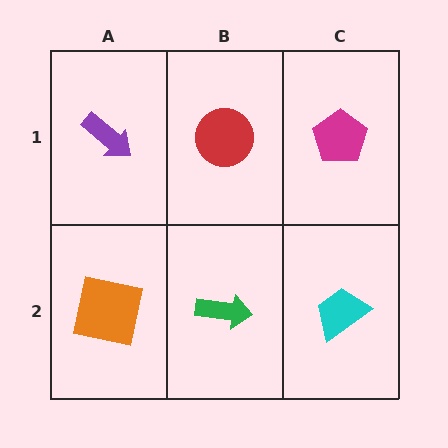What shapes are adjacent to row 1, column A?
An orange square (row 2, column A), a red circle (row 1, column B).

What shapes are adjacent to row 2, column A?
A purple arrow (row 1, column A), a green arrow (row 2, column B).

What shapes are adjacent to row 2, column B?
A red circle (row 1, column B), an orange square (row 2, column A), a cyan trapezoid (row 2, column C).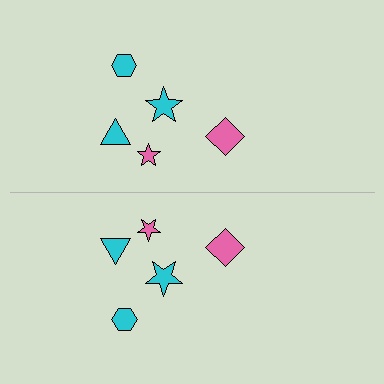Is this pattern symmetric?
Yes, this pattern has bilateral (reflection) symmetry.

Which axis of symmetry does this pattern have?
The pattern has a horizontal axis of symmetry running through the center of the image.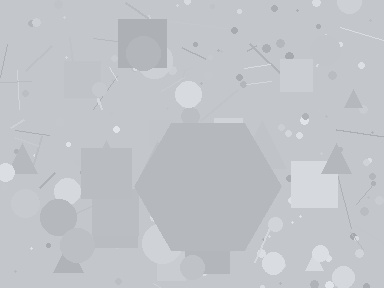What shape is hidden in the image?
A hexagon is hidden in the image.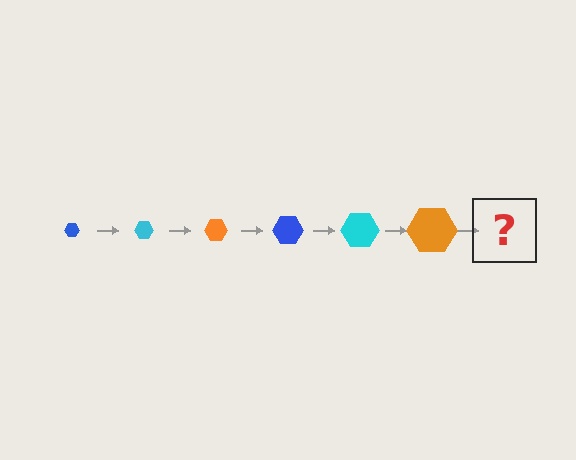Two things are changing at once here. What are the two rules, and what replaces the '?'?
The two rules are that the hexagon grows larger each step and the color cycles through blue, cyan, and orange. The '?' should be a blue hexagon, larger than the previous one.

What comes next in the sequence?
The next element should be a blue hexagon, larger than the previous one.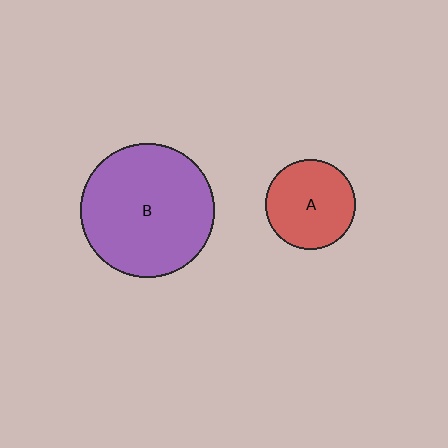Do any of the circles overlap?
No, none of the circles overlap.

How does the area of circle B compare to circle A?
Approximately 2.2 times.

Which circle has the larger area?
Circle B (purple).